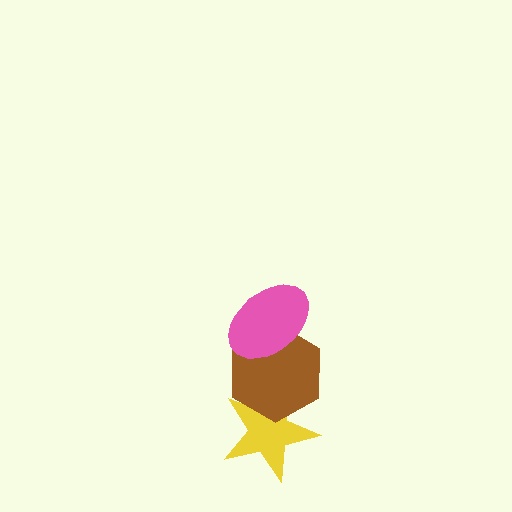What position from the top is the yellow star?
The yellow star is 3rd from the top.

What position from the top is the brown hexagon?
The brown hexagon is 2nd from the top.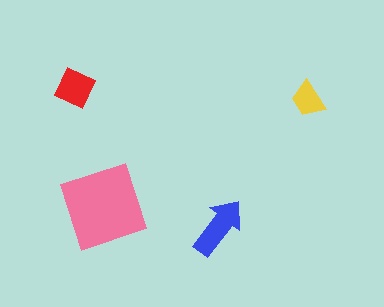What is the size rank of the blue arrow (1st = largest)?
2nd.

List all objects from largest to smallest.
The pink diamond, the blue arrow, the red square, the yellow trapezoid.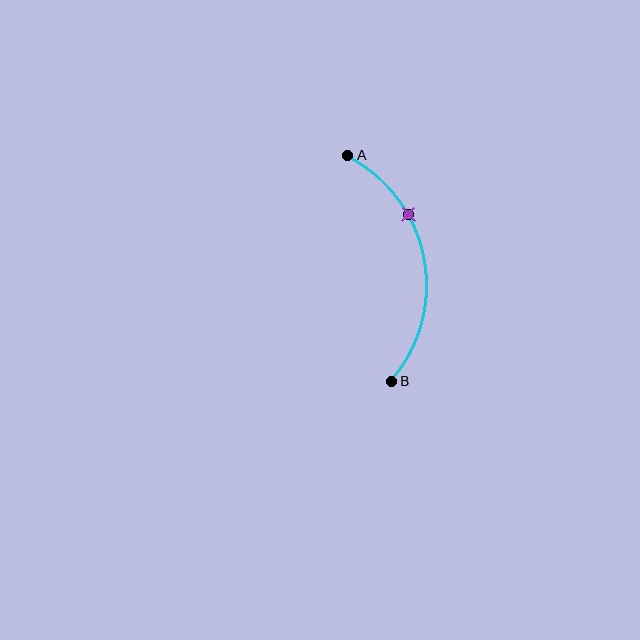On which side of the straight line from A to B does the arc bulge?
The arc bulges to the right of the straight line connecting A and B.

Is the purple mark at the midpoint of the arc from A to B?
No. The purple mark lies on the arc but is closer to endpoint A. The arc midpoint would be at the point on the curve equidistant along the arc from both A and B.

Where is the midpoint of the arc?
The arc midpoint is the point on the curve farthest from the straight line joining A and B. It sits to the right of that line.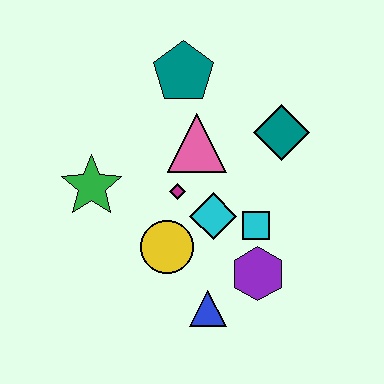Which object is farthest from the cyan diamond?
The teal pentagon is farthest from the cyan diamond.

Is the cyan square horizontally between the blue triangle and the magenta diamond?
No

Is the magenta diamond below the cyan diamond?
No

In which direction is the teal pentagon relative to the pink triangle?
The teal pentagon is above the pink triangle.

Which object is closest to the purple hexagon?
The cyan square is closest to the purple hexagon.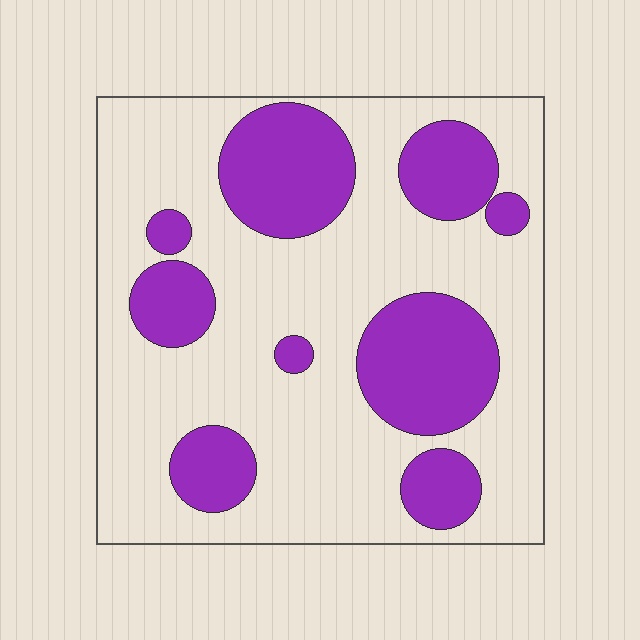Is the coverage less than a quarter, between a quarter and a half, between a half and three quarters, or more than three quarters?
Between a quarter and a half.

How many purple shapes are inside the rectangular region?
9.